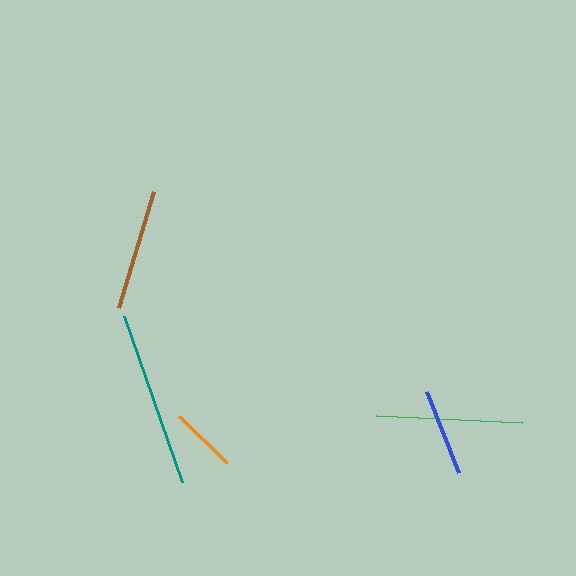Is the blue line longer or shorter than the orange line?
The blue line is longer than the orange line.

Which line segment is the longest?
The teal line is the longest at approximately 176 pixels.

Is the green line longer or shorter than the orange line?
The green line is longer than the orange line.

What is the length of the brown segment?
The brown segment is approximately 121 pixels long.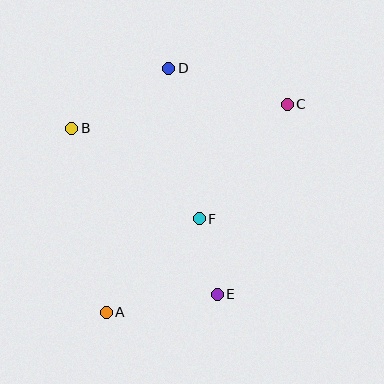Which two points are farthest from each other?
Points A and C are farthest from each other.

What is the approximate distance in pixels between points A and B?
The distance between A and B is approximately 187 pixels.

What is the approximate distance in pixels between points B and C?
The distance between B and C is approximately 217 pixels.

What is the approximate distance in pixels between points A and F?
The distance between A and F is approximately 131 pixels.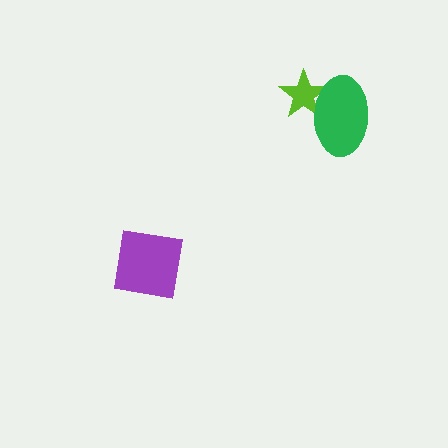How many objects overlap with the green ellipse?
1 object overlaps with the green ellipse.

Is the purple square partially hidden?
No, no other shape covers it.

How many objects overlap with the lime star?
1 object overlaps with the lime star.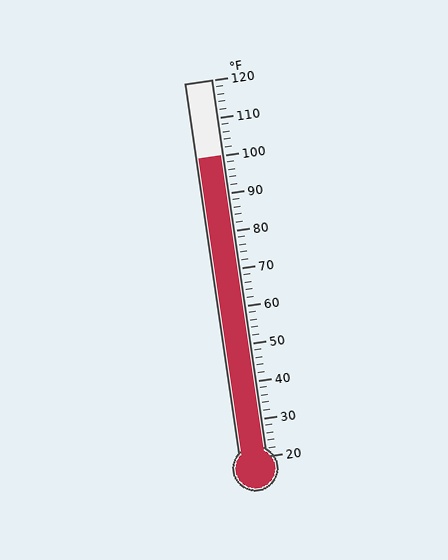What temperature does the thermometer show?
The thermometer shows approximately 100°F.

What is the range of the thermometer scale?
The thermometer scale ranges from 20°F to 120°F.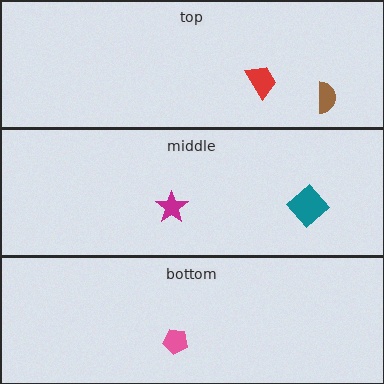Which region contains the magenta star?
The middle region.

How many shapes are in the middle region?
2.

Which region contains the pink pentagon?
The bottom region.